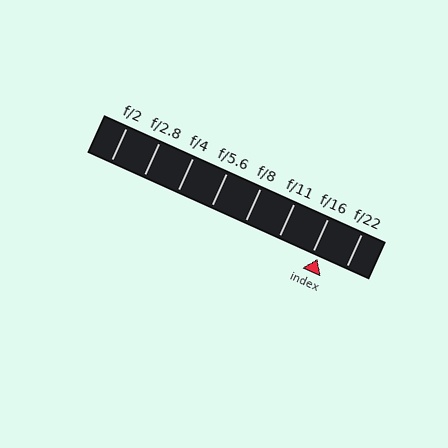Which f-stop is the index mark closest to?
The index mark is closest to f/16.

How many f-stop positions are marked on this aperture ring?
There are 8 f-stop positions marked.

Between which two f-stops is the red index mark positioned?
The index mark is between f/16 and f/22.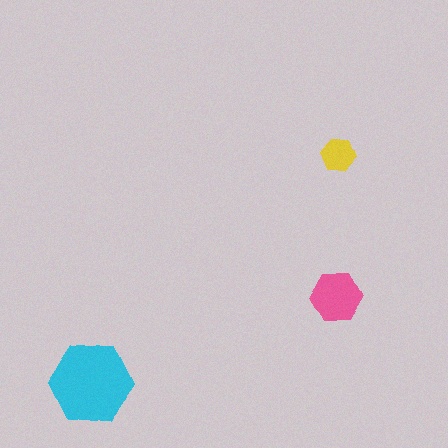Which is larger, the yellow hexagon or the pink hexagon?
The pink one.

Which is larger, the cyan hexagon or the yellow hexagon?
The cyan one.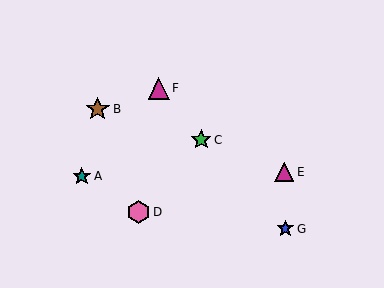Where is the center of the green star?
The center of the green star is at (201, 140).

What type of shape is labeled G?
Shape G is a blue star.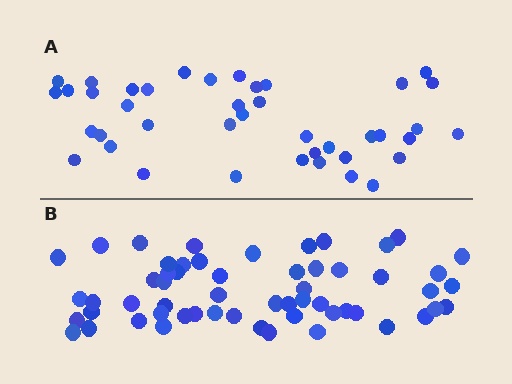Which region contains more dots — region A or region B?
Region B (the bottom region) has more dots.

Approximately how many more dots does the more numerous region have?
Region B has approximately 15 more dots than region A.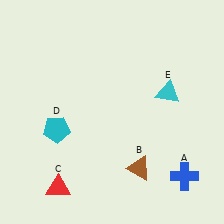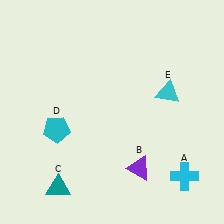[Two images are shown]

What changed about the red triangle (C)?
In Image 1, C is red. In Image 2, it changed to teal.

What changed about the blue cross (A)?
In Image 1, A is blue. In Image 2, it changed to cyan.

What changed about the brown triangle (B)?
In Image 1, B is brown. In Image 2, it changed to purple.